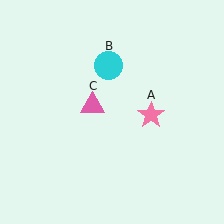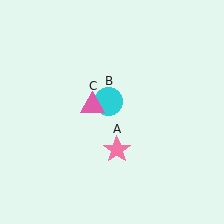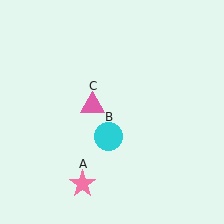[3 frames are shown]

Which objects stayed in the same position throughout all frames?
Pink triangle (object C) remained stationary.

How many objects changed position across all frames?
2 objects changed position: pink star (object A), cyan circle (object B).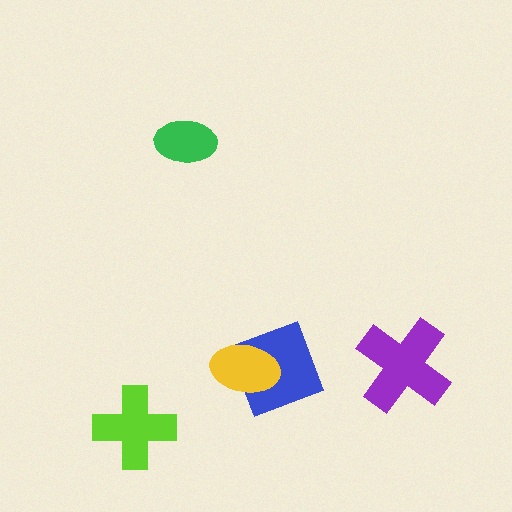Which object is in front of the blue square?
The yellow ellipse is in front of the blue square.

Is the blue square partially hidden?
Yes, it is partially covered by another shape.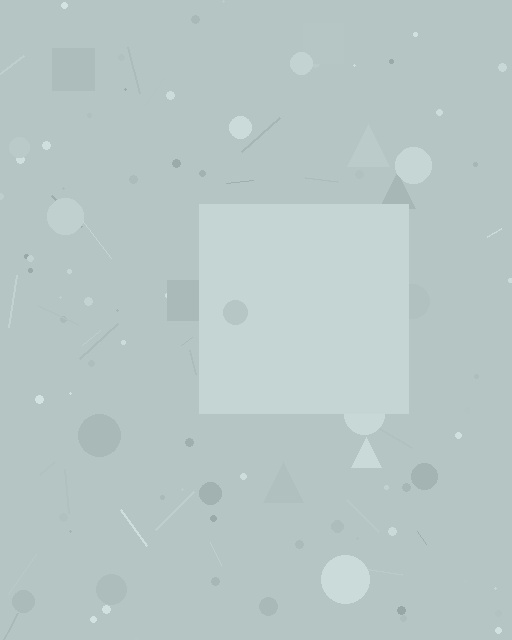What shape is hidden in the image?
A square is hidden in the image.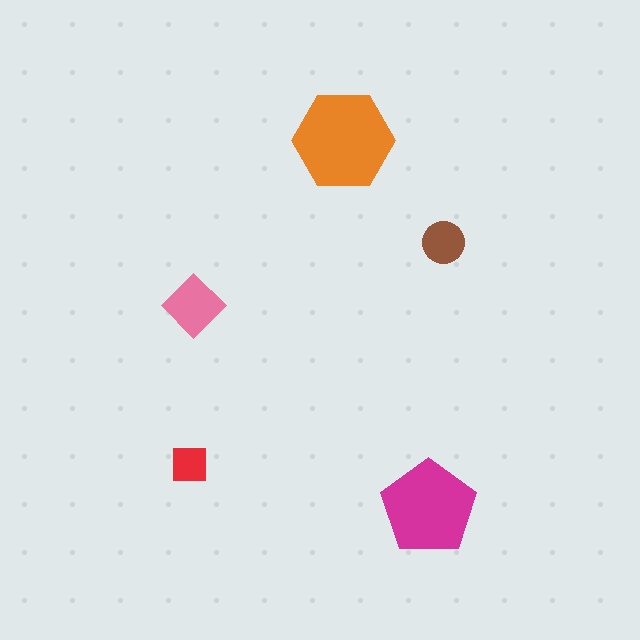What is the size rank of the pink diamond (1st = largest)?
3rd.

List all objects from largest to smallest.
The orange hexagon, the magenta pentagon, the pink diamond, the brown circle, the red square.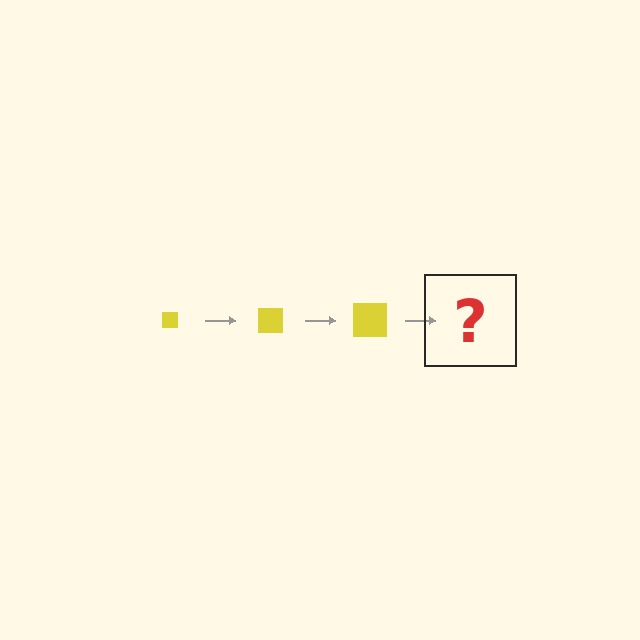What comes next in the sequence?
The next element should be a yellow square, larger than the previous one.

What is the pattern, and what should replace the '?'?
The pattern is that the square gets progressively larger each step. The '?' should be a yellow square, larger than the previous one.